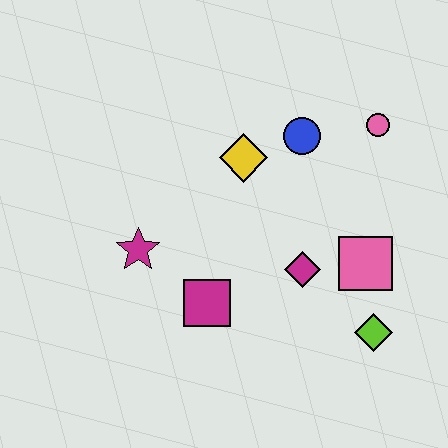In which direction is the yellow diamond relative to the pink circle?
The yellow diamond is to the left of the pink circle.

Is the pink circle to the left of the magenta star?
No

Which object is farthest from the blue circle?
The lime diamond is farthest from the blue circle.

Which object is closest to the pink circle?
The blue circle is closest to the pink circle.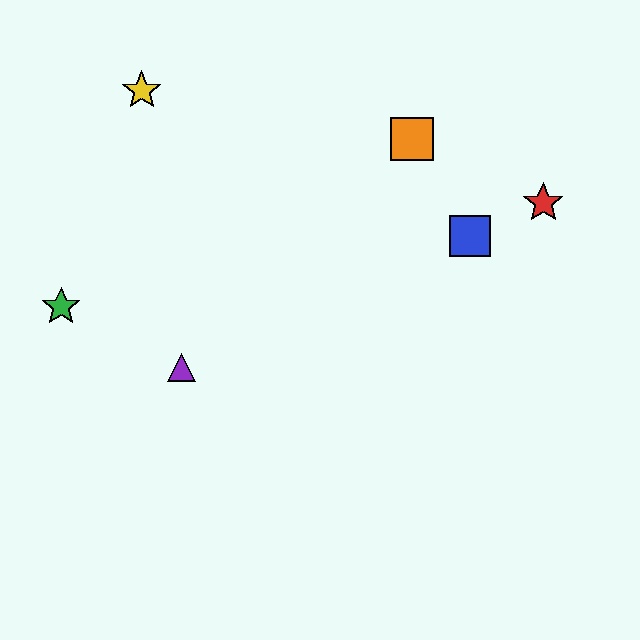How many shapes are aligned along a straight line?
3 shapes (the red star, the blue square, the purple triangle) are aligned along a straight line.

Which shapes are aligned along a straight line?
The red star, the blue square, the purple triangle are aligned along a straight line.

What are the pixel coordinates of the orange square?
The orange square is at (412, 139).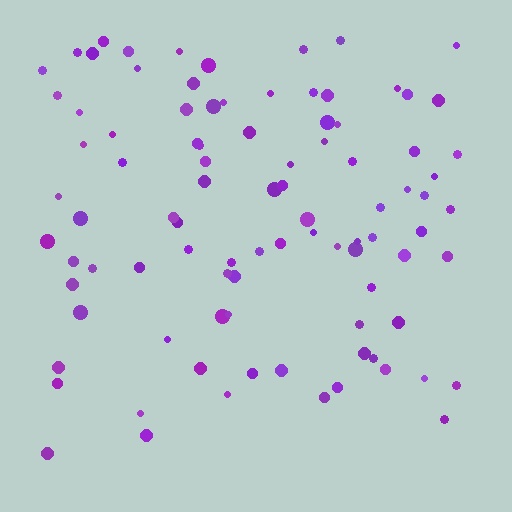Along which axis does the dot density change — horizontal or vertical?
Vertical.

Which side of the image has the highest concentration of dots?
The top.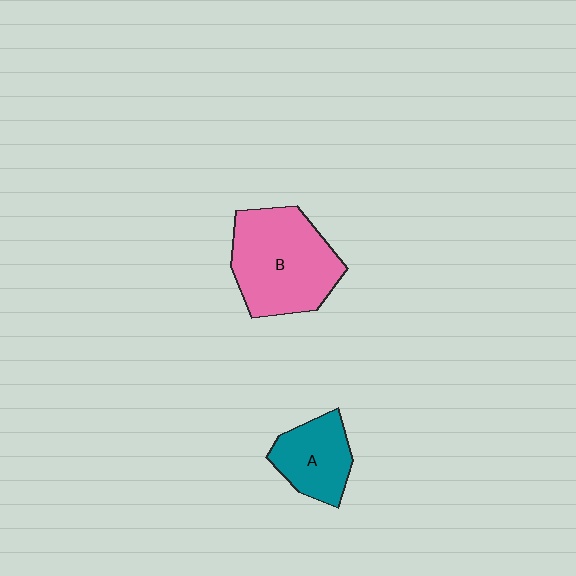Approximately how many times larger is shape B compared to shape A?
Approximately 1.8 times.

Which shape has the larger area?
Shape B (pink).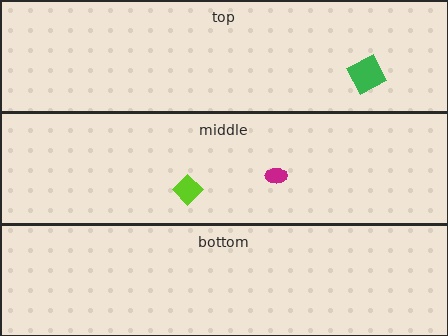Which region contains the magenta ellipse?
The middle region.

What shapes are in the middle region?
The magenta ellipse, the lime diamond.